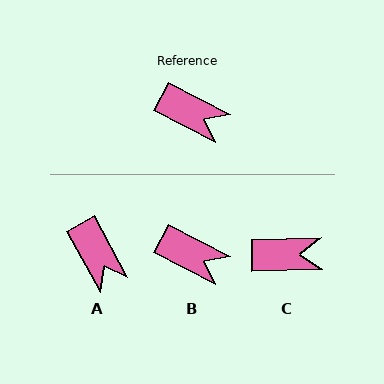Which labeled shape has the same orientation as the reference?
B.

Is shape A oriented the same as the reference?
No, it is off by about 34 degrees.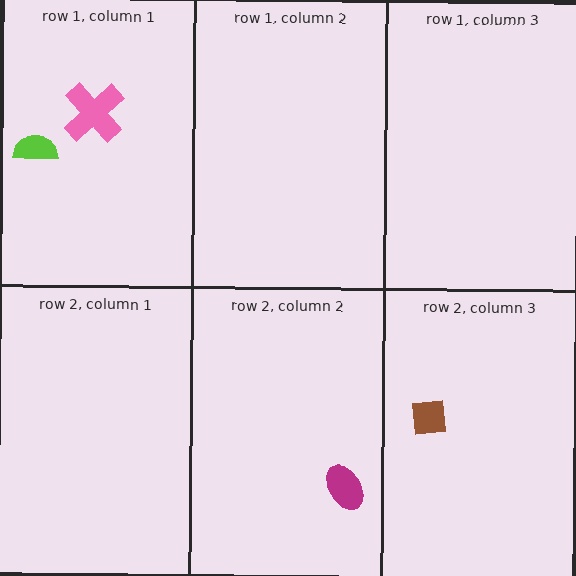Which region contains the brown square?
The row 2, column 3 region.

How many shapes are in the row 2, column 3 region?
1.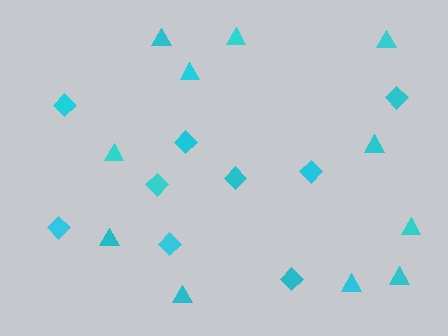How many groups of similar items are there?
There are 2 groups: one group of triangles (11) and one group of diamonds (9).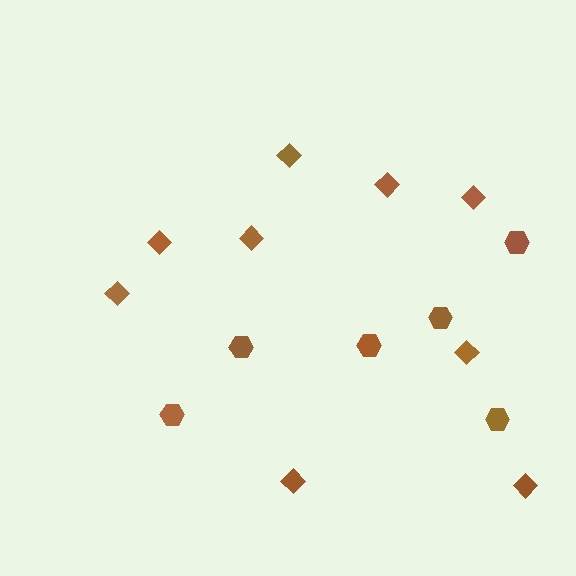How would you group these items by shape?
There are 2 groups: one group of diamonds (9) and one group of hexagons (6).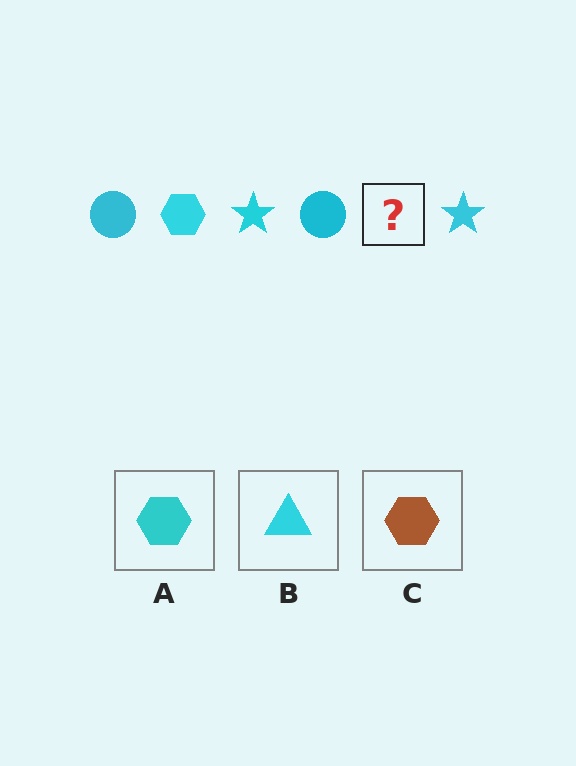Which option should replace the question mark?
Option A.